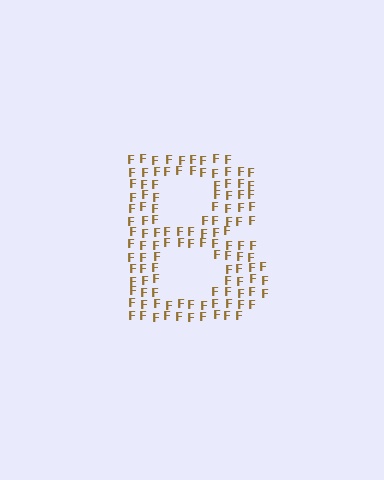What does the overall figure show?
The overall figure shows the letter B.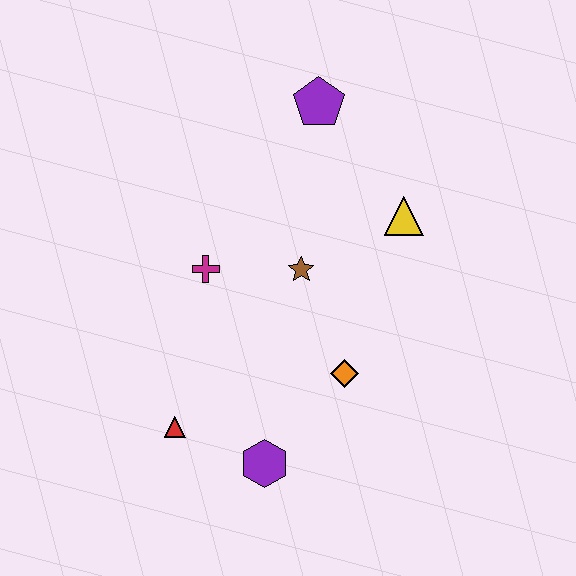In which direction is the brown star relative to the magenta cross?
The brown star is to the right of the magenta cross.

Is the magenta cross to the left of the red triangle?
No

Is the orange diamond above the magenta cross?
No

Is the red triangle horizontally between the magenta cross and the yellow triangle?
No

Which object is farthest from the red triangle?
The purple pentagon is farthest from the red triangle.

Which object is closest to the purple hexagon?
The red triangle is closest to the purple hexagon.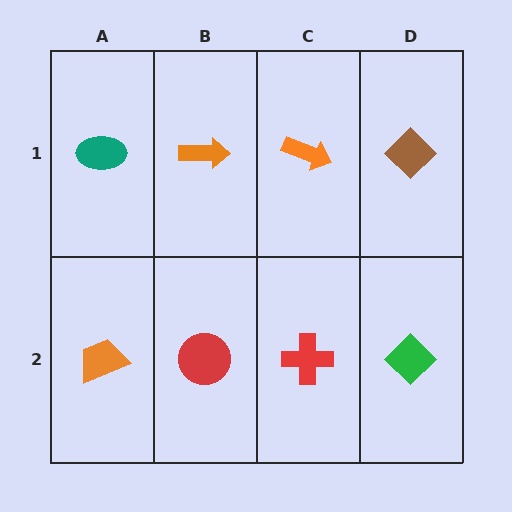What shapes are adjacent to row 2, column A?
A teal ellipse (row 1, column A), a red circle (row 2, column B).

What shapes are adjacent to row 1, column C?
A red cross (row 2, column C), an orange arrow (row 1, column B), a brown diamond (row 1, column D).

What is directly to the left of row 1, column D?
An orange arrow.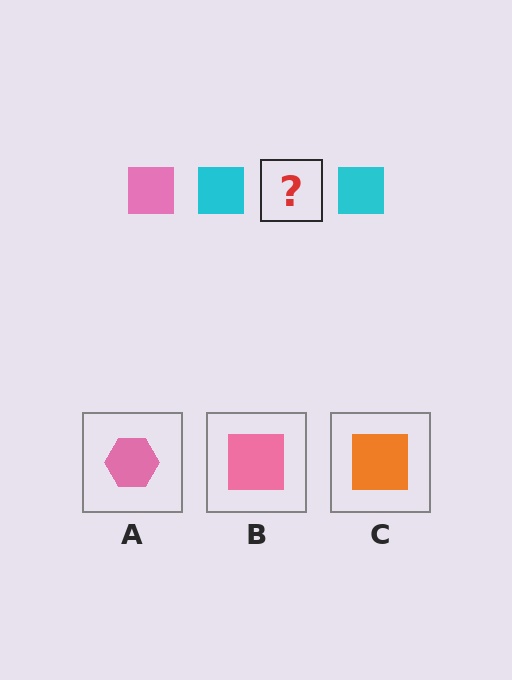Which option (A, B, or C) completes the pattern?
B.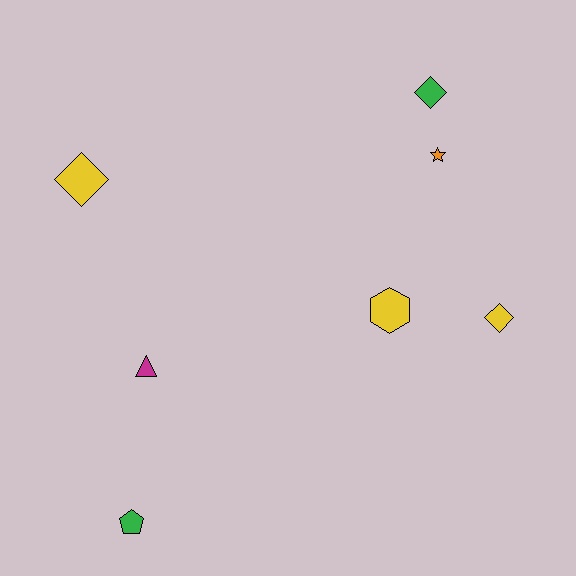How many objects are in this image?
There are 7 objects.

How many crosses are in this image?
There are no crosses.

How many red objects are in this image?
There are no red objects.